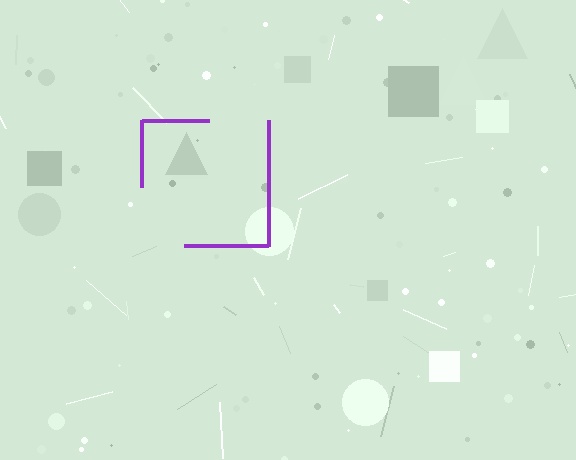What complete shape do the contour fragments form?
The contour fragments form a square.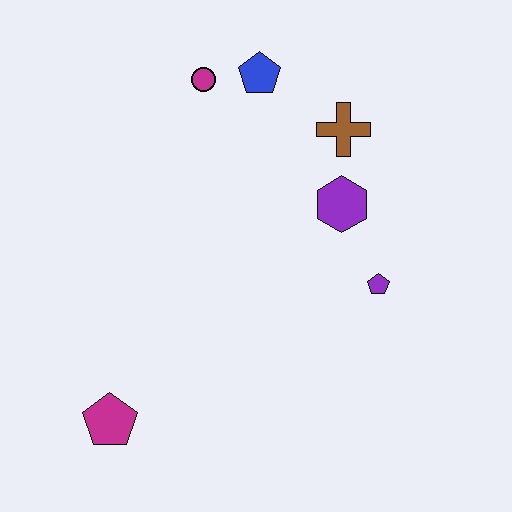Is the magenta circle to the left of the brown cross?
Yes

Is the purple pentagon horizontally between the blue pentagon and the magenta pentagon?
No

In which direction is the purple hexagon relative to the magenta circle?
The purple hexagon is to the right of the magenta circle.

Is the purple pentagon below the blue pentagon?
Yes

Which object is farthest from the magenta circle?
The magenta pentagon is farthest from the magenta circle.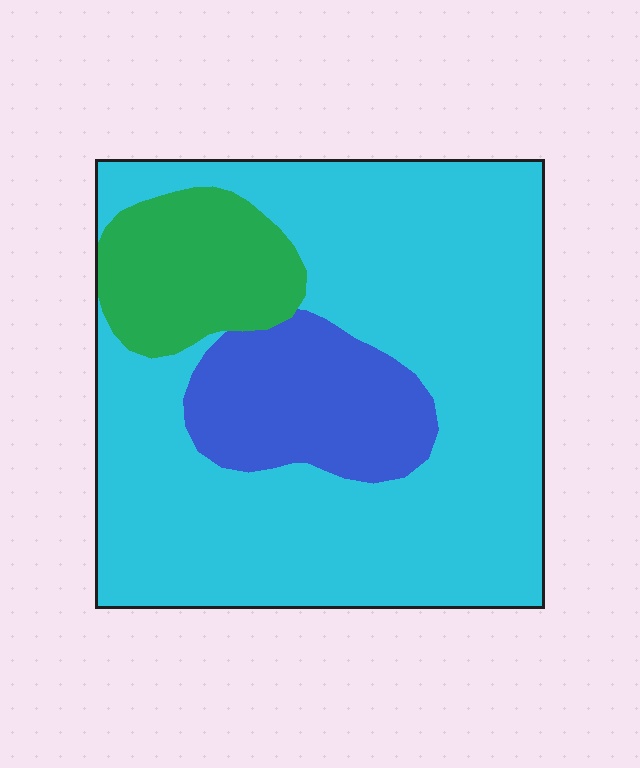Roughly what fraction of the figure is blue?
Blue takes up less than a sixth of the figure.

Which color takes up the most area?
Cyan, at roughly 70%.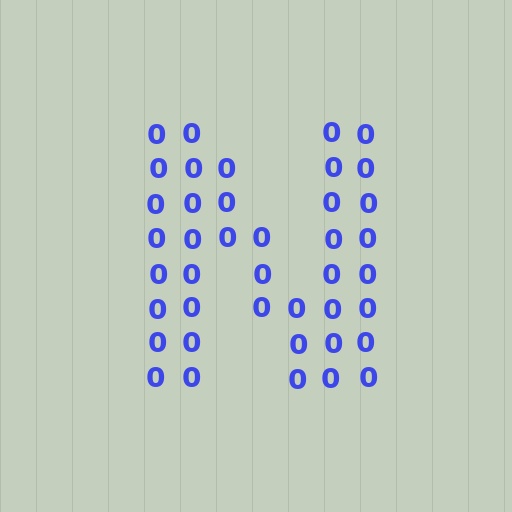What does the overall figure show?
The overall figure shows the letter N.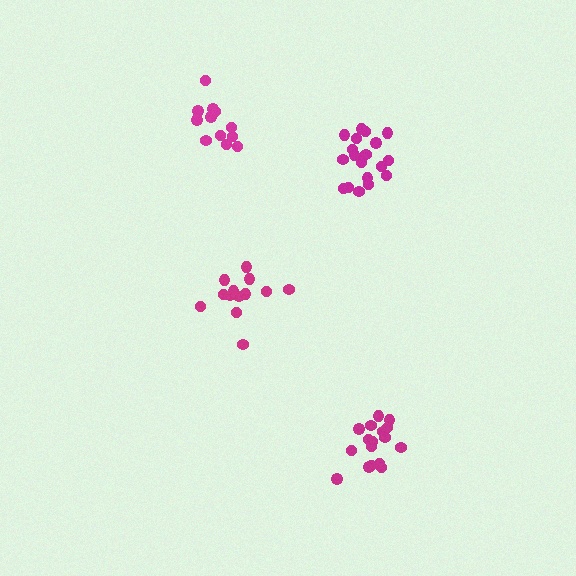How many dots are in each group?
Group 1: 17 dots, Group 2: 14 dots, Group 3: 13 dots, Group 4: 19 dots (63 total).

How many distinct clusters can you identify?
There are 4 distinct clusters.